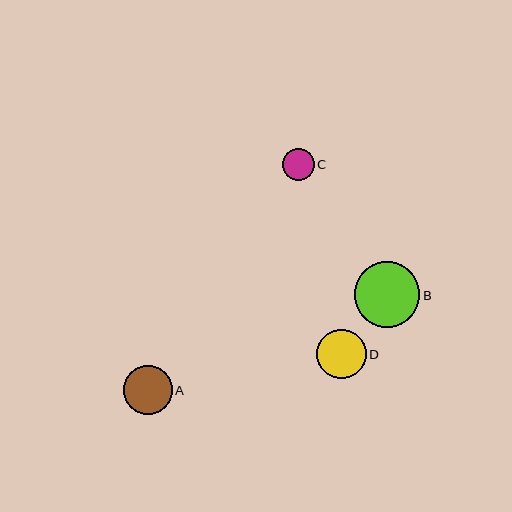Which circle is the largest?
Circle B is the largest with a size of approximately 66 pixels.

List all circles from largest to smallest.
From largest to smallest: B, D, A, C.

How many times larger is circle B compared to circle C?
Circle B is approximately 2.1 times the size of circle C.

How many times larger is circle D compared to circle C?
Circle D is approximately 1.5 times the size of circle C.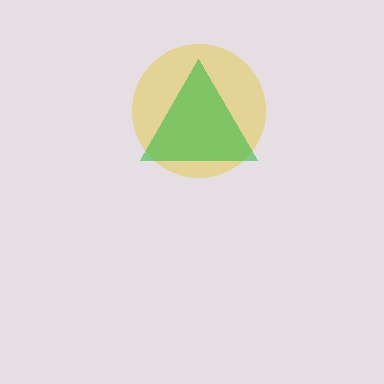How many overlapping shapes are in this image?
There are 2 overlapping shapes in the image.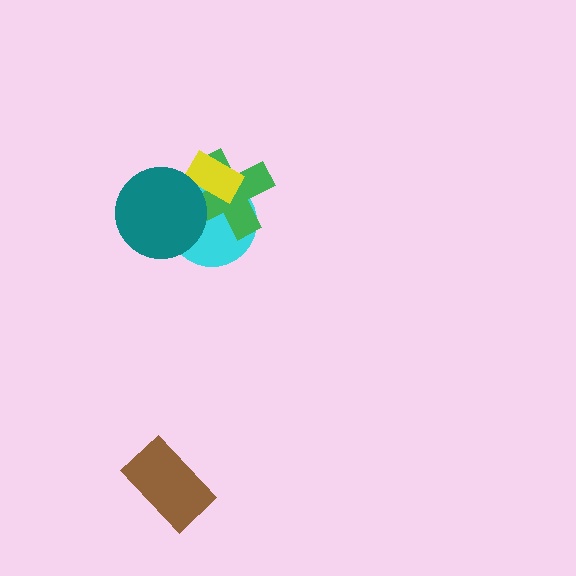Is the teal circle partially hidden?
No, no other shape covers it.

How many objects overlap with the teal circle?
3 objects overlap with the teal circle.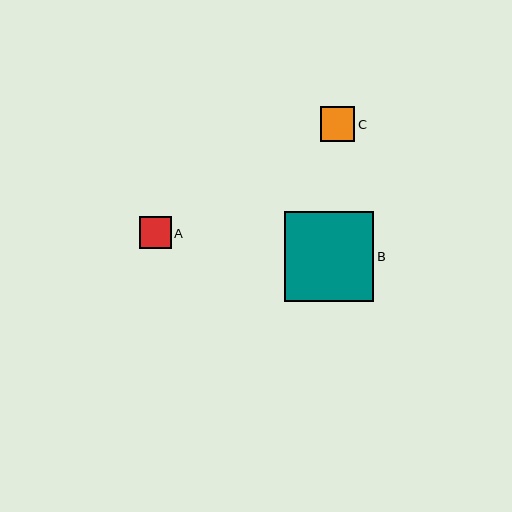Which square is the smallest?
Square A is the smallest with a size of approximately 32 pixels.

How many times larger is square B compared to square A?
Square B is approximately 2.8 times the size of square A.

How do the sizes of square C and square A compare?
Square C and square A are approximately the same size.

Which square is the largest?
Square B is the largest with a size of approximately 90 pixels.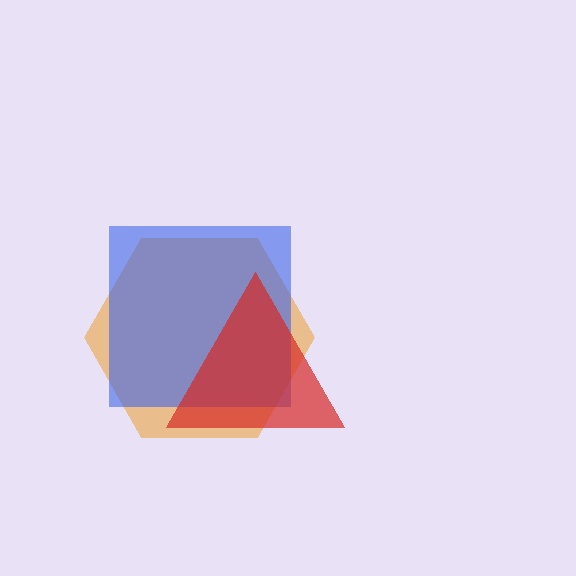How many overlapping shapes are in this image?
There are 3 overlapping shapes in the image.